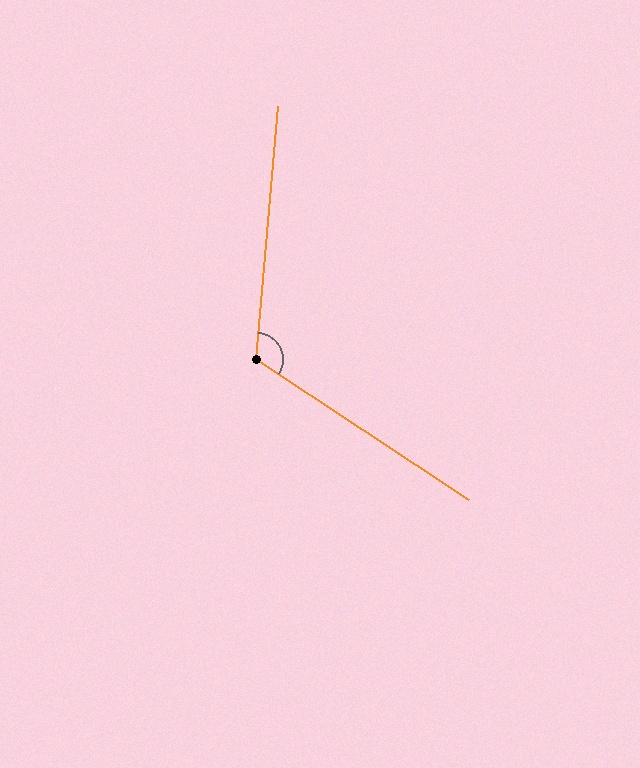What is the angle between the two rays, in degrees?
Approximately 118 degrees.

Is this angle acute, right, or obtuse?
It is obtuse.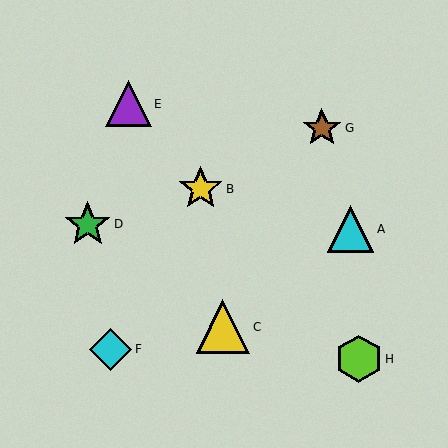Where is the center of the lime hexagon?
The center of the lime hexagon is at (359, 359).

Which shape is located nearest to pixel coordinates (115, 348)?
The cyan diamond (labeled F) at (111, 349) is nearest to that location.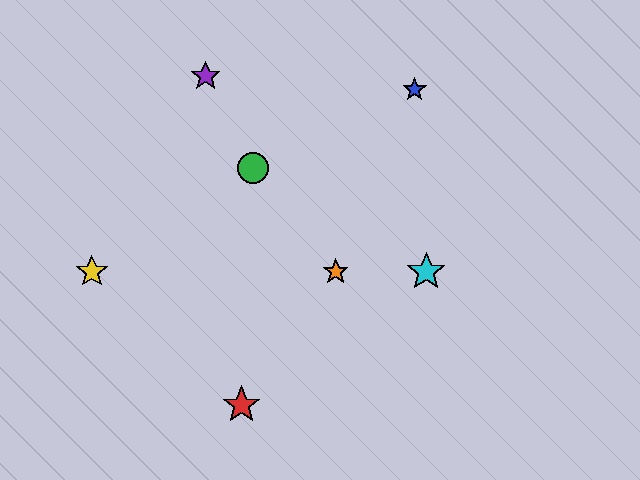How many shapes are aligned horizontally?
3 shapes (the yellow star, the orange star, the cyan star) are aligned horizontally.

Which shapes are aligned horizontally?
The yellow star, the orange star, the cyan star are aligned horizontally.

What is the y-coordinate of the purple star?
The purple star is at y≈76.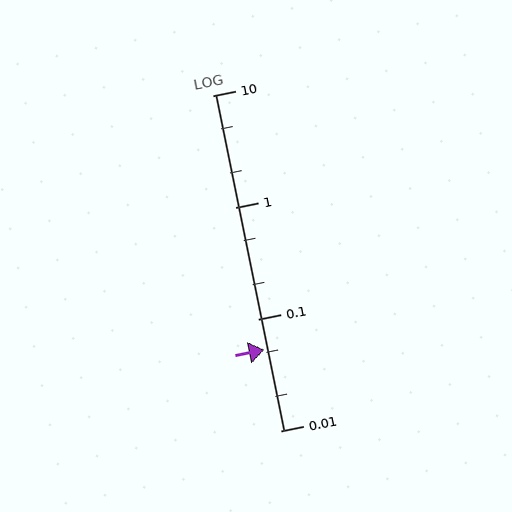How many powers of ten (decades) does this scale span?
The scale spans 3 decades, from 0.01 to 10.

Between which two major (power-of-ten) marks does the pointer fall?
The pointer is between 0.01 and 0.1.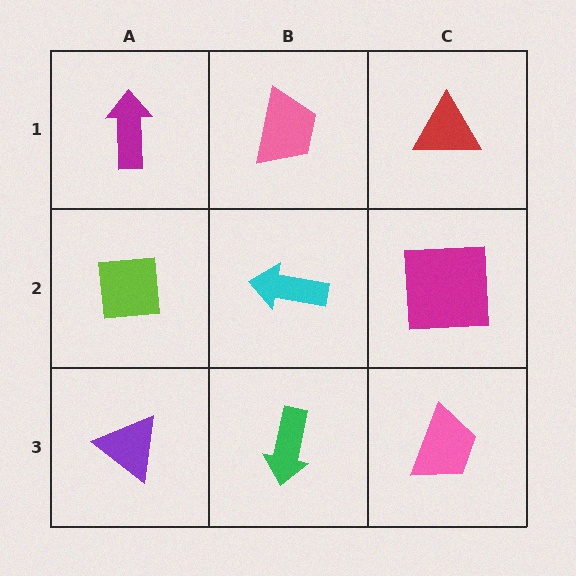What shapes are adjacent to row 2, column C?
A red triangle (row 1, column C), a pink trapezoid (row 3, column C), a cyan arrow (row 2, column B).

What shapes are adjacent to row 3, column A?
A lime square (row 2, column A), a green arrow (row 3, column B).